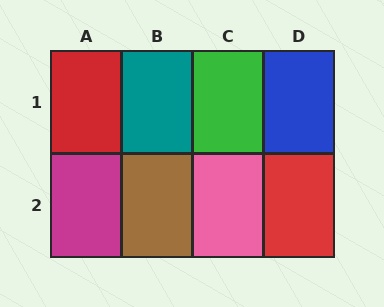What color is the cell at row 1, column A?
Red.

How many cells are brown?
1 cell is brown.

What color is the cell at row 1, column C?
Green.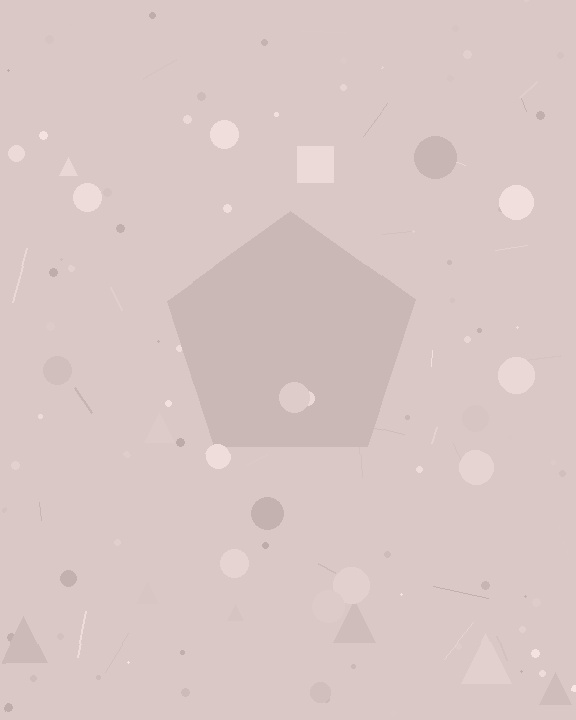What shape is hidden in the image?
A pentagon is hidden in the image.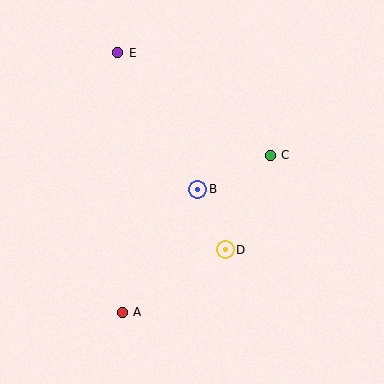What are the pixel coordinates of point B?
Point B is at (198, 189).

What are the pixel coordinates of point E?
Point E is at (118, 53).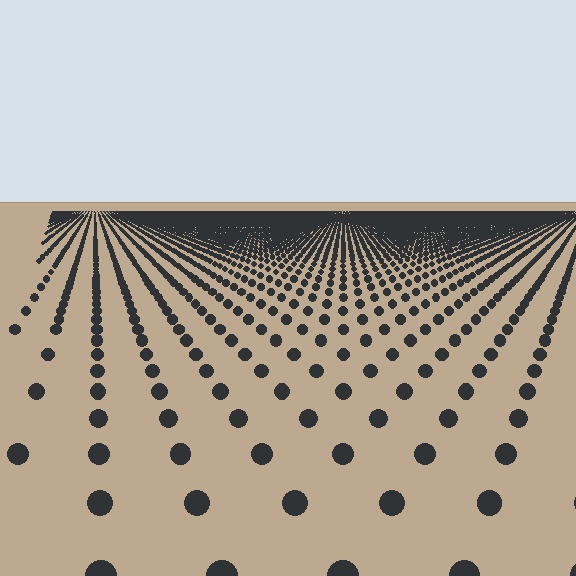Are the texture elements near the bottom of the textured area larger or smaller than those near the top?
Larger. Near the bottom, elements are closer to the viewer and appear at a bigger on-screen size.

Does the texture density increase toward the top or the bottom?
Density increases toward the top.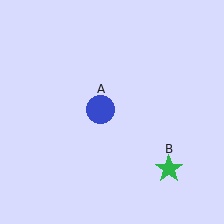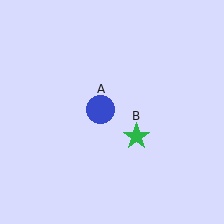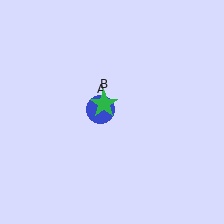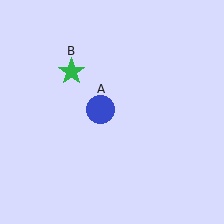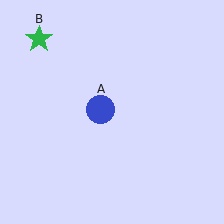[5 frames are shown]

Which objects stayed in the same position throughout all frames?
Blue circle (object A) remained stationary.